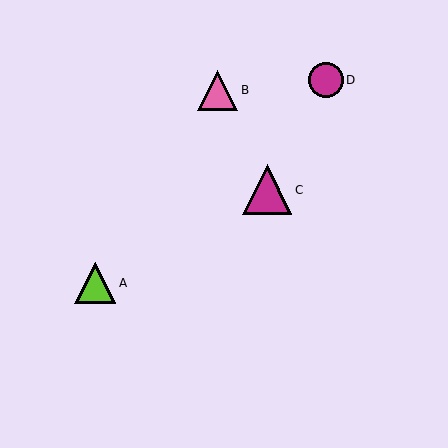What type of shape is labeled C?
Shape C is a magenta triangle.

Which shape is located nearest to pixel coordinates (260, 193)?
The magenta triangle (labeled C) at (267, 190) is nearest to that location.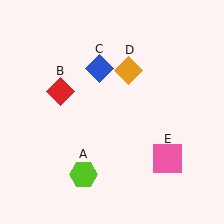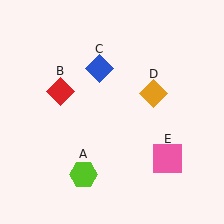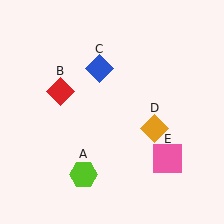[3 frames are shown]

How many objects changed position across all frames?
1 object changed position: orange diamond (object D).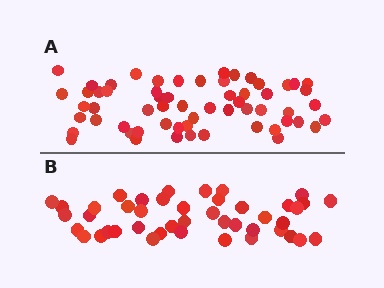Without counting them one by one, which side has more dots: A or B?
Region A (the top region) has more dots.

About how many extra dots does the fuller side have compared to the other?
Region A has approximately 15 more dots than region B.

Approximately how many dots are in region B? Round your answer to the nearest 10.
About 40 dots. (The exact count is 44, which rounds to 40.)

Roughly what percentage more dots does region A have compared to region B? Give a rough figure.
About 35% more.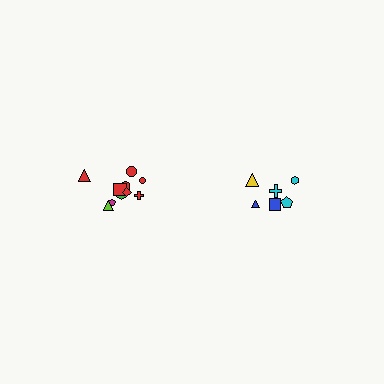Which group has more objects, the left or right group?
The left group.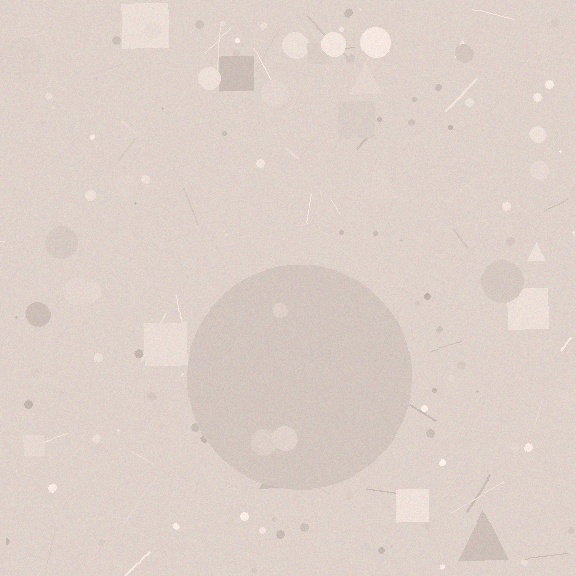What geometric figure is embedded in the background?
A circle is embedded in the background.